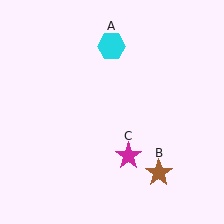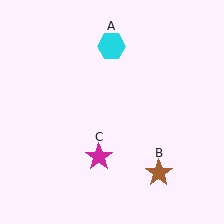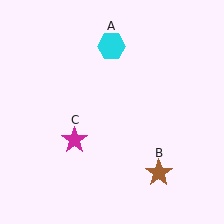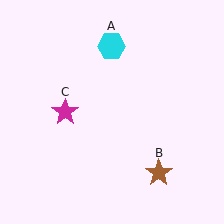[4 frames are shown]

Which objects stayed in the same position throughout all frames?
Cyan hexagon (object A) and brown star (object B) remained stationary.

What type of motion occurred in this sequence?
The magenta star (object C) rotated clockwise around the center of the scene.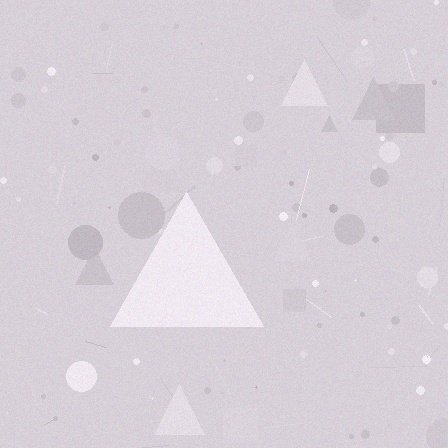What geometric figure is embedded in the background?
A triangle is embedded in the background.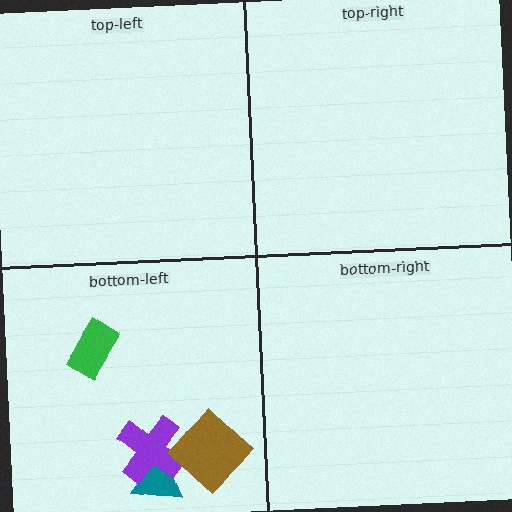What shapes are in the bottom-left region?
The green rectangle, the teal triangle, the purple cross, the brown diamond.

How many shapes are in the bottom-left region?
4.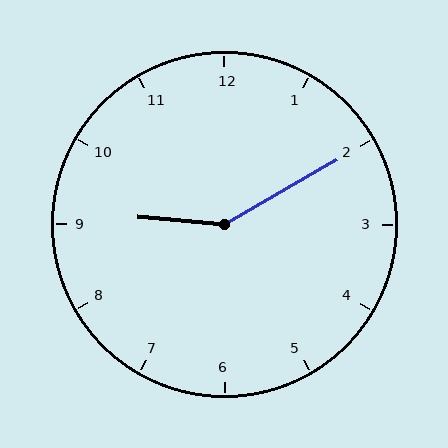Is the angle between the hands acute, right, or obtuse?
It is obtuse.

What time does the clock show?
9:10.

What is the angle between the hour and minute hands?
Approximately 145 degrees.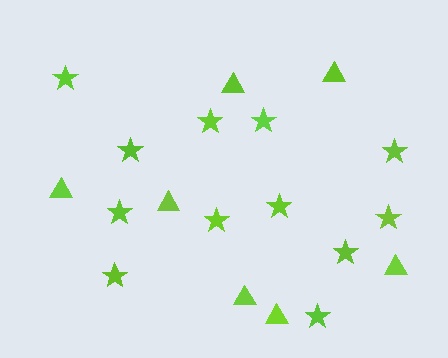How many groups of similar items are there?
There are 2 groups: one group of stars (12) and one group of triangles (7).